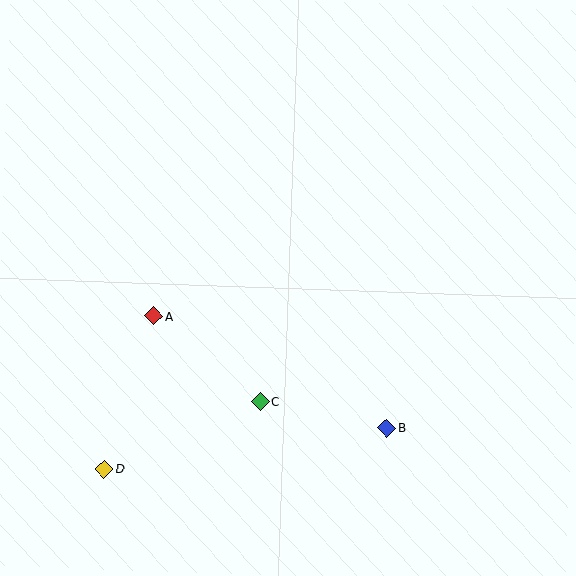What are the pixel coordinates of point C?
Point C is at (260, 401).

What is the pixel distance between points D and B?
The distance between D and B is 286 pixels.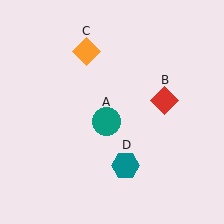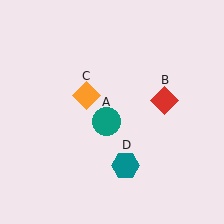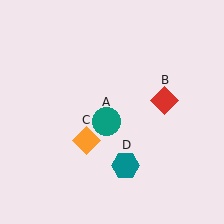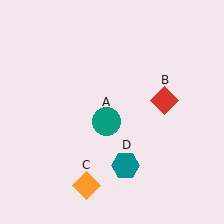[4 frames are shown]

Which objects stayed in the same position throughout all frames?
Teal circle (object A) and red diamond (object B) and teal hexagon (object D) remained stationary.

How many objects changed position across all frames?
1 object changed position: orange diamond (object C).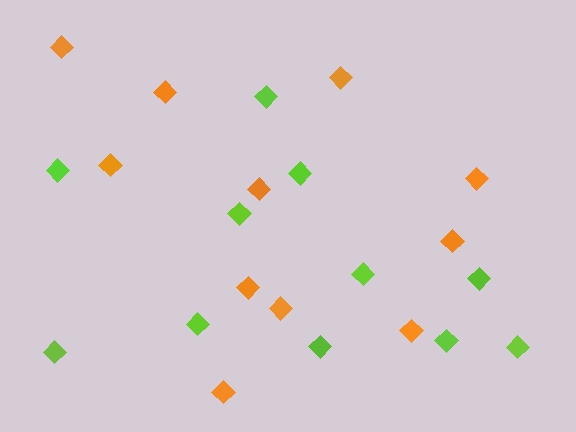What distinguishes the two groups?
There are 2 groups: one group of orange diamonds (11) and one group of lime diamonds (11).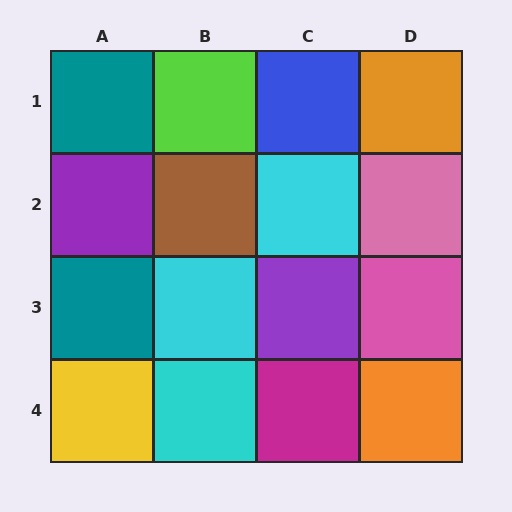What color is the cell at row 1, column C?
Blue.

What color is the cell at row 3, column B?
Cyan.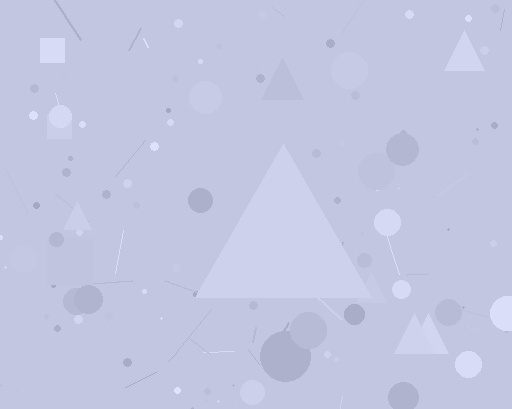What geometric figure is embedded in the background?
A triangle is embedded in the background.